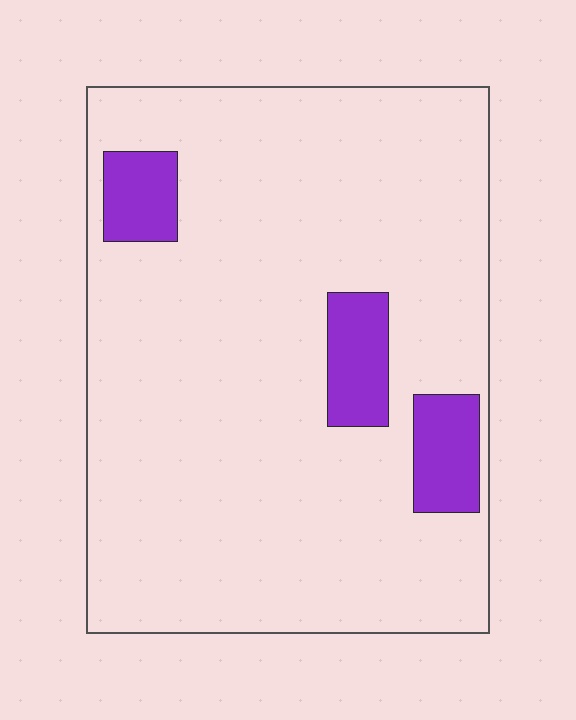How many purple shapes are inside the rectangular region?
3.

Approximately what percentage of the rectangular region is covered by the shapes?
Approximately 10%.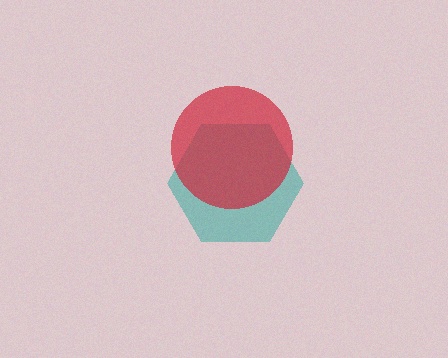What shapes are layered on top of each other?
The layered shapes are: a teal hexagon, a red circle.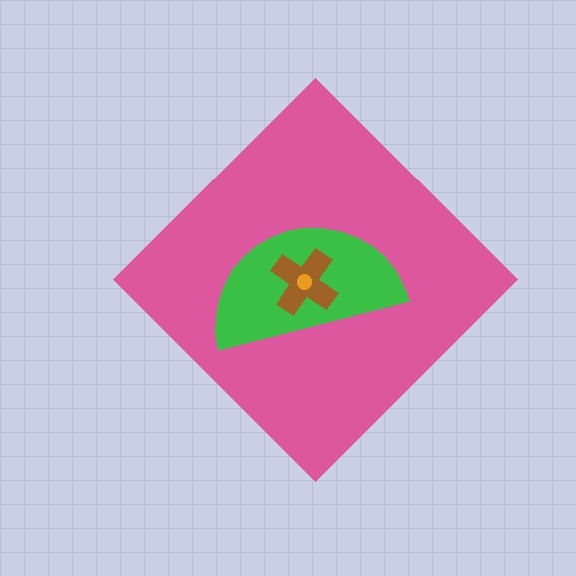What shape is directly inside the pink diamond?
The green semicircle.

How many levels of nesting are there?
4.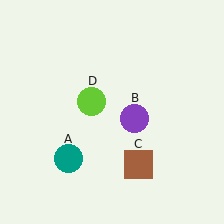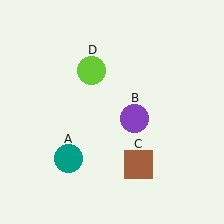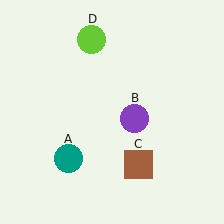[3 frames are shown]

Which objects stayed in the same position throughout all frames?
Teal circle (object A) and purple circle (object B) and brown square (object C) remained stationary.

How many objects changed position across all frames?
1 object changed position: lime circle (object D).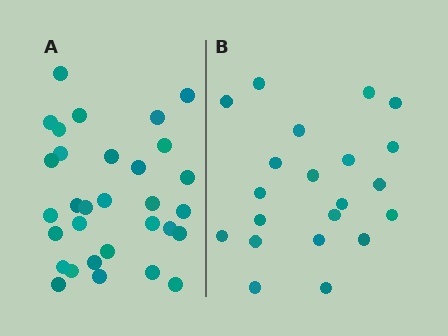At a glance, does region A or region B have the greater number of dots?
Region A (the left region) has more dots.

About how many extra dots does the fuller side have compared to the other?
Region A has roughly 10 or so more dots than region B.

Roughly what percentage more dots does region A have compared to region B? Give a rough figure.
About 50% more.